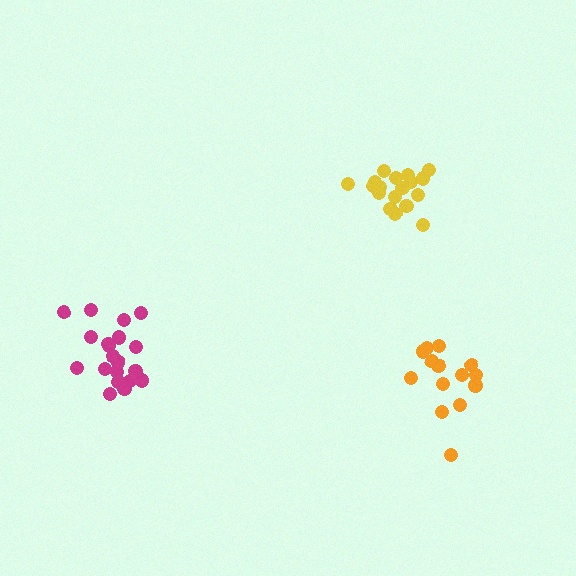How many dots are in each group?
Group 1: 18 dots, Group 2: 14 dots, Group 3: 20 dots (52 total).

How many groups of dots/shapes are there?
There are 3 groups.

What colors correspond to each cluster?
The clusters are colored: yellow, orange, magenta.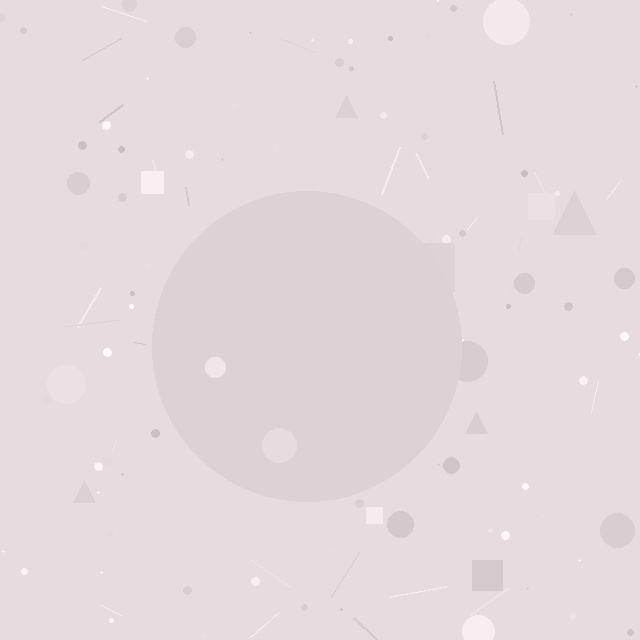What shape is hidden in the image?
A circle is hidden in the image.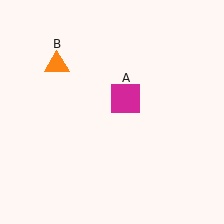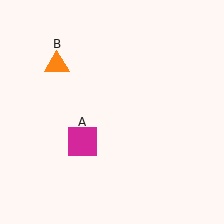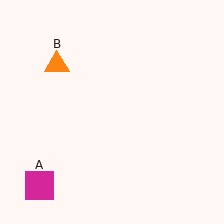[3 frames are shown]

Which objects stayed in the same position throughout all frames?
Orange triangle (object B) remained stationary.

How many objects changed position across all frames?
1 object changed position: magenta square (object A).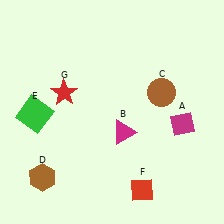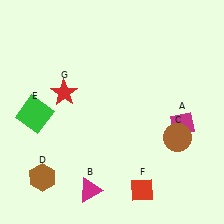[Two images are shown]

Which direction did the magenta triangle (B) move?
The magenta triangle (B) moved down.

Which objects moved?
The objects that moved are: the magenta triangle (B), the brown circle (C).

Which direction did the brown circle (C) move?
The brown circle (C) moved down.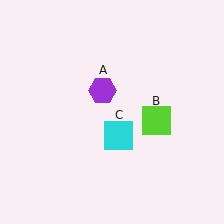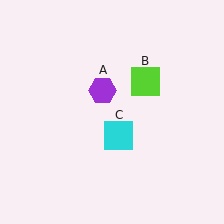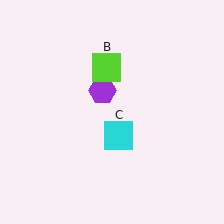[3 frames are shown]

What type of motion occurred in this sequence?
The lime square (object B) rotated counterclockwise around the center of the scene.